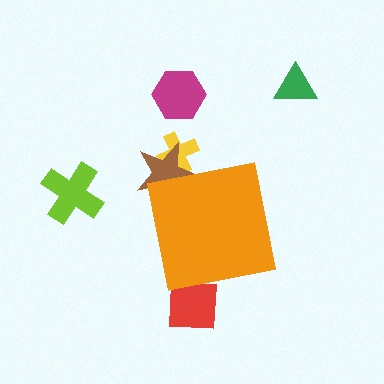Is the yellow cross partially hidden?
Yes, the yellow cross is partially hidden behind the orange square.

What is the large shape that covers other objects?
An orange square.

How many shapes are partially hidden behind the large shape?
3 shapes are partially hidden.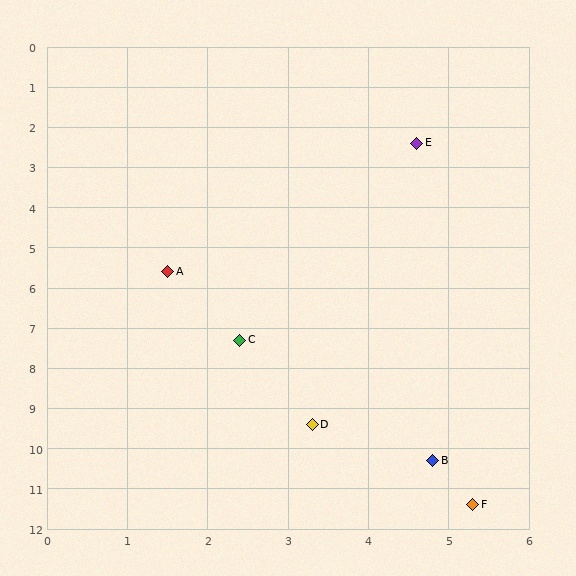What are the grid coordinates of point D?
Point D is at approximately (3.3, 9.4).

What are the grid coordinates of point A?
Point A is at approximately (1.5, 5.6).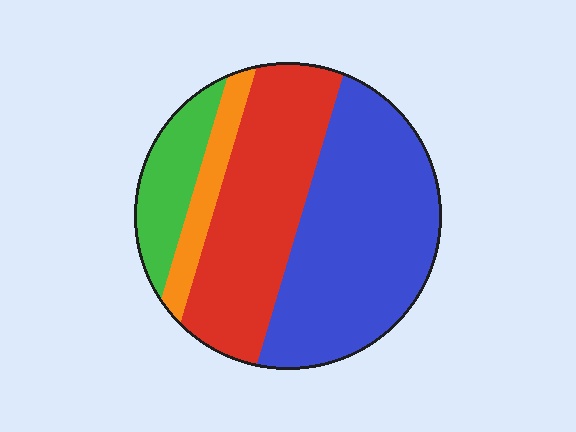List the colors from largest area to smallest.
From largest to smallest: blue, red, green, orange.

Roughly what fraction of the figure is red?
Red covers 34% of the figure.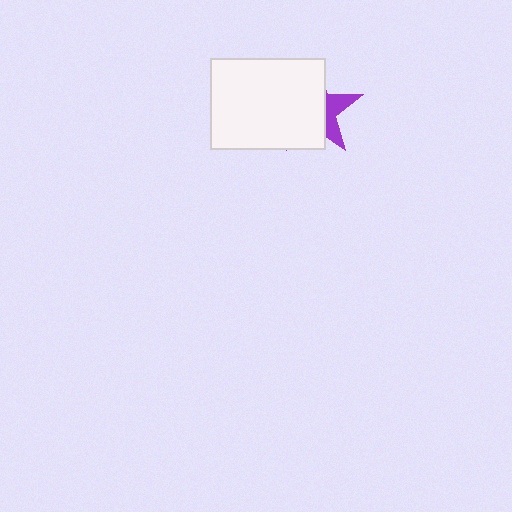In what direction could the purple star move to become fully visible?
The purple star could move right. That would shift it out from behind the white rectangle entirely.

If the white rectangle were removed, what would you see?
You would see the complete purple star.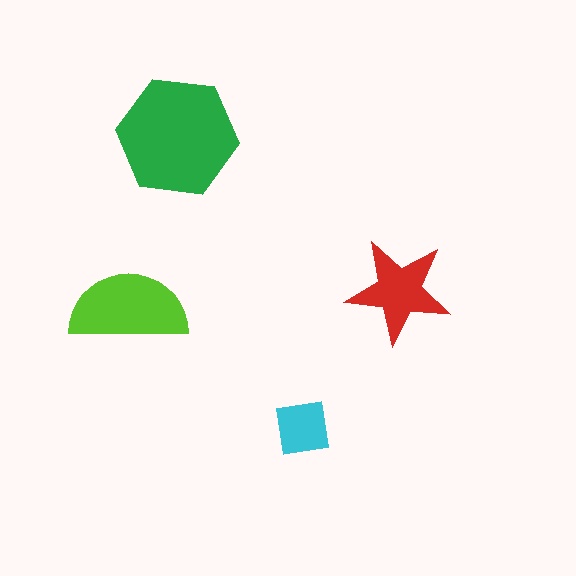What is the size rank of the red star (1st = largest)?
3rd.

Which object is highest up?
The green hexagon is topmost.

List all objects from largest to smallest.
The green hexagon, the lime semicircle, the red star, the cyan square.